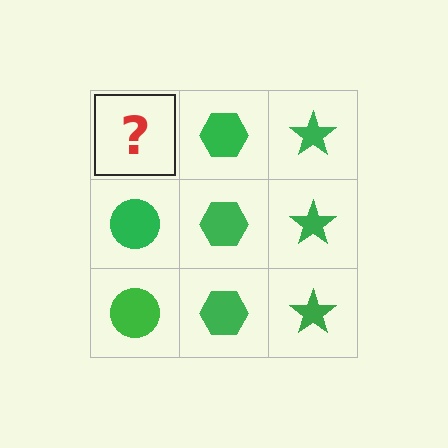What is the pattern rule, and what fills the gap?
The rule is that each column has a consistent shape. The gap should be filled with a green circle.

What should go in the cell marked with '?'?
The missing cell should contain a green circle.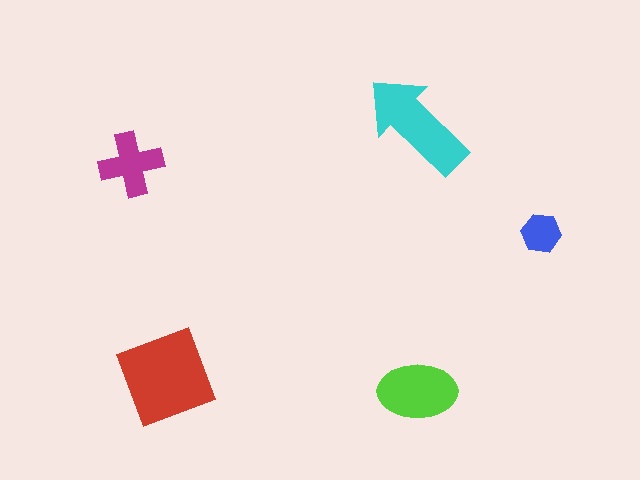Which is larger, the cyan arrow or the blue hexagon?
The cyan arrow.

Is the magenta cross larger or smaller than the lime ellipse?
Smaller.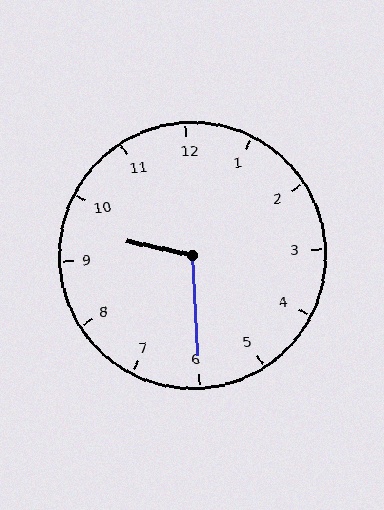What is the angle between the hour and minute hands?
Approximately 105 degrees.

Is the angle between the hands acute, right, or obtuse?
It is obtuse.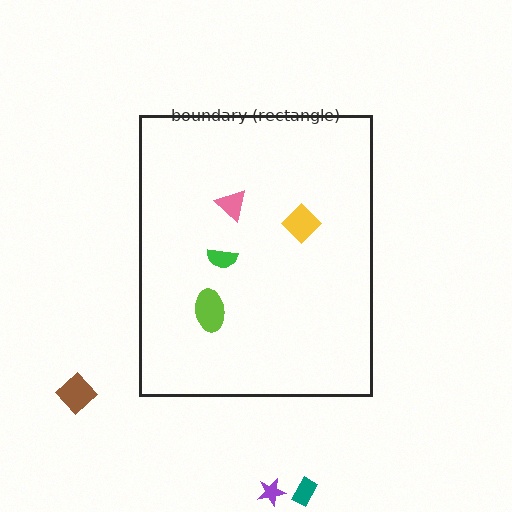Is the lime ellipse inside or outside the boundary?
Inside.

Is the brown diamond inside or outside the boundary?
Outside.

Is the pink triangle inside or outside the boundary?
Inside.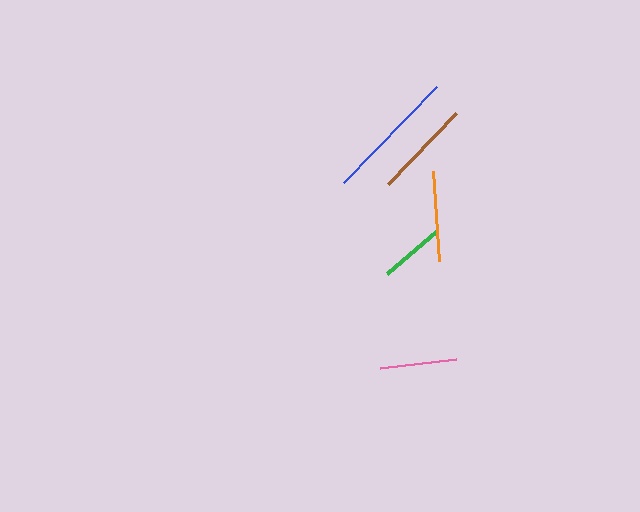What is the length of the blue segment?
The blue segment is approximately 135 pixels long.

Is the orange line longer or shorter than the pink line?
The orange line is longer than the pink line.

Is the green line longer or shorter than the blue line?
The blue line is longer than the green line.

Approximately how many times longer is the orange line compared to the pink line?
The orange line is approximately 1.2 times the length of the pink line.